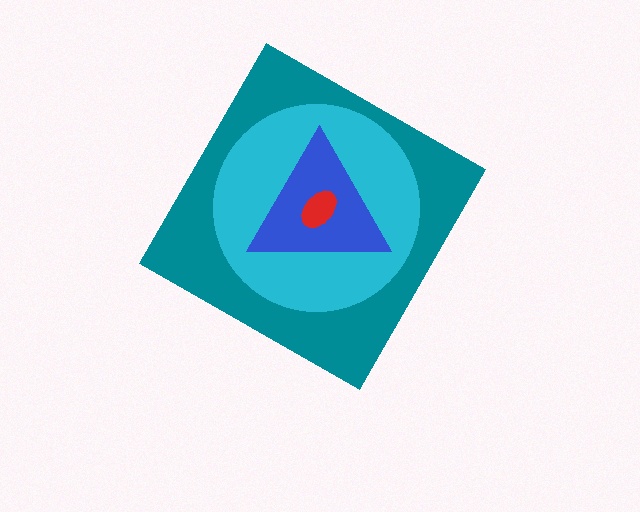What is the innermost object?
The red ellipse.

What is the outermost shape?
The teal diamond.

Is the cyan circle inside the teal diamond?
Yes.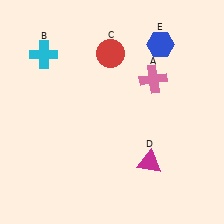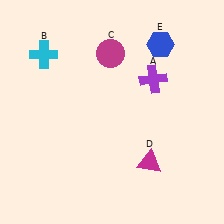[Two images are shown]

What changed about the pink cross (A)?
In Image 1, A is pink. In Image 2, it changed to purple.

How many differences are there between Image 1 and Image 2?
There are 2 differences between the two images.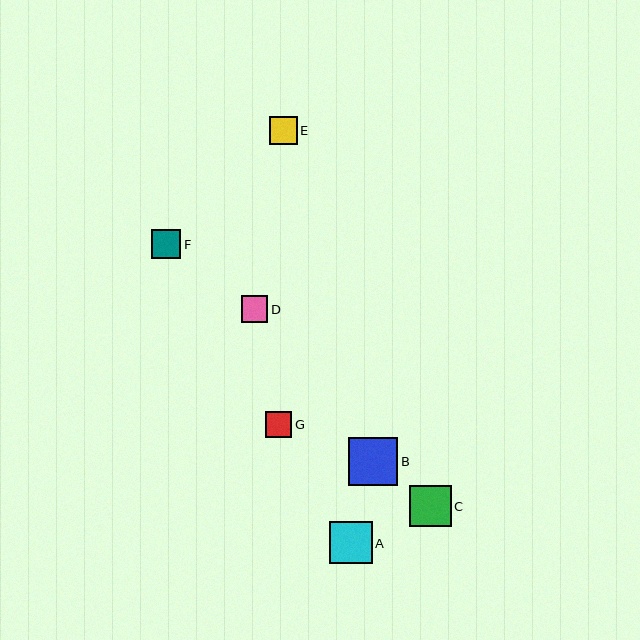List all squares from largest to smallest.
From largest to smallest: B, A, C, F, E, D, G.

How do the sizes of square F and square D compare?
Square F and square D are approximately the same size.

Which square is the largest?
Square B is the largest with a size of approximately 49 pixels.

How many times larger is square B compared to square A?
Square B is approximately 1.2 times the size of square A.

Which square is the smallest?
Square G is the smallest with a size of approximately 26 pixels.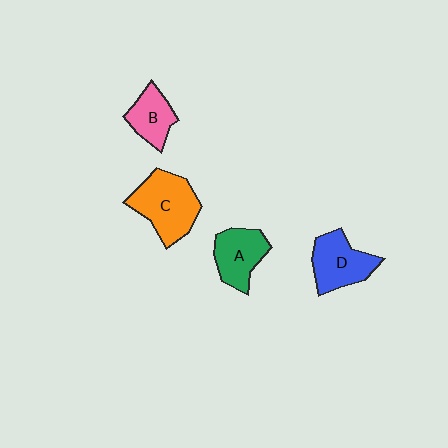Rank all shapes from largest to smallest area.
From largest to smallest: C (orange), D (blue), A (green), B (pink).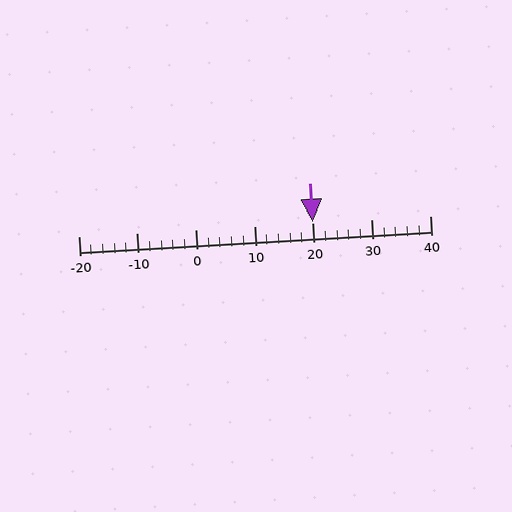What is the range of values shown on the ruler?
The ruler shows values from -20 to 40.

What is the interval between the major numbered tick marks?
The major tick marks are spaced 10 units apart.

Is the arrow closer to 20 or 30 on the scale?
The arrow is closer to 20.